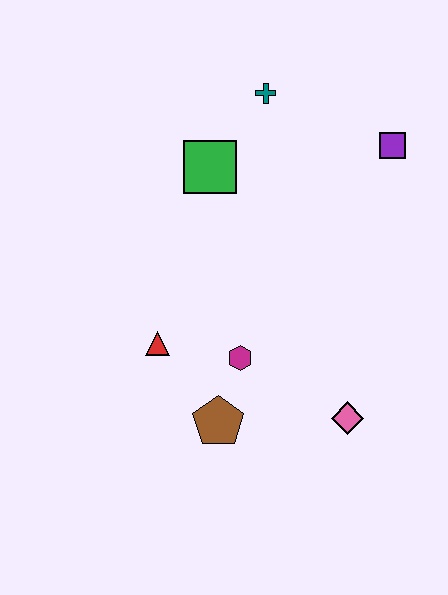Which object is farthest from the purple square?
The brown pentagon is farthest from the purple square.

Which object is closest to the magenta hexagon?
The brown pentagon is closest to the magenta hexagon.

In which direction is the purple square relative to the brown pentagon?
The purple square is above the brown pentagon.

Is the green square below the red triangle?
No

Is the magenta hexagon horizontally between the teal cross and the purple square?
No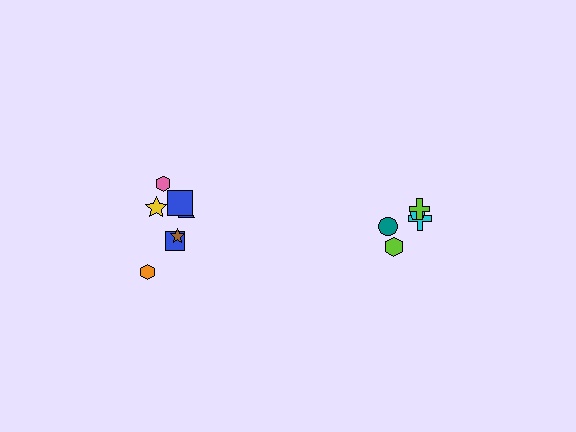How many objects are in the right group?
There are 5 objects.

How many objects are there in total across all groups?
There are 12 objects.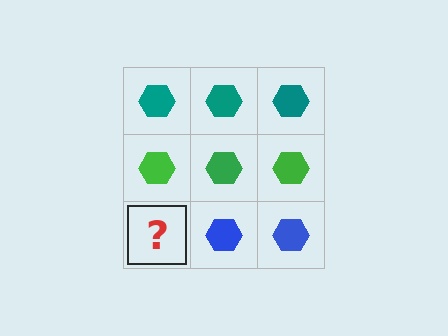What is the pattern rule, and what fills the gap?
The rule is that each row has a consistent color. The gap should be filled with a blue hexagon.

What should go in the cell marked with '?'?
The missing cell should contain a blue hexagon.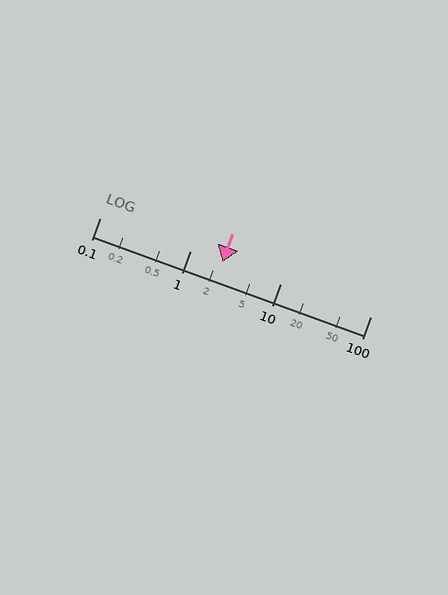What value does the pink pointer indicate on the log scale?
The pointer indicates approximately 2.3.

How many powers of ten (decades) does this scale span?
The scale spans 3 decades, from 0.1 to 100.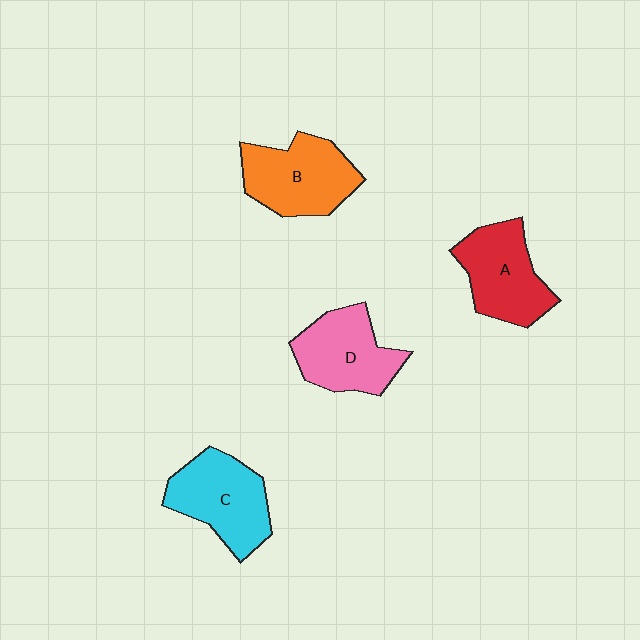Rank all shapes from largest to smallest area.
From largest to smallest: B (orange), C (cyan), D (pink), A (red).